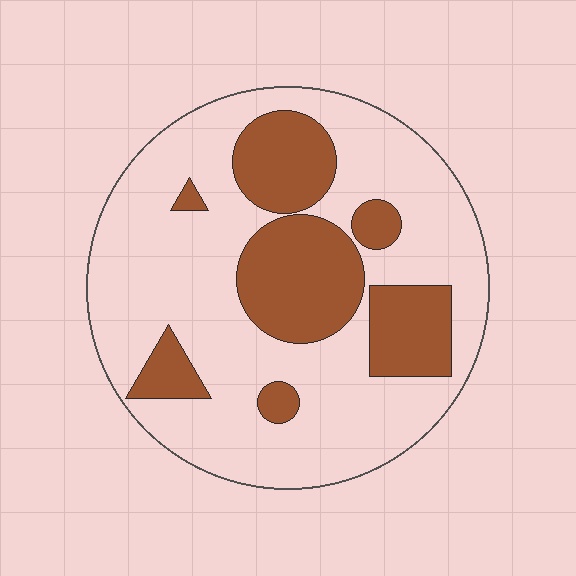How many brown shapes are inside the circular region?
7.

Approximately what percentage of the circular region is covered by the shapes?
Approximately 30%.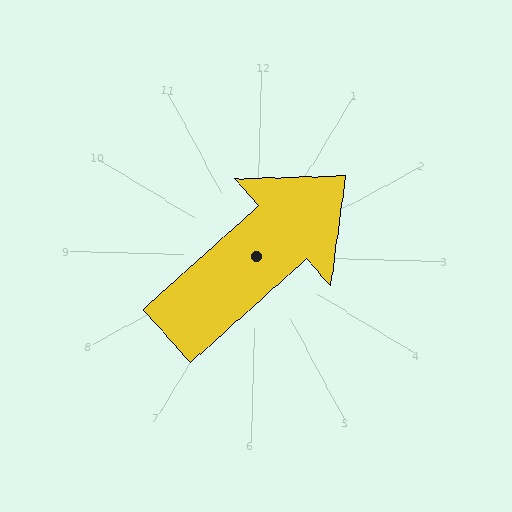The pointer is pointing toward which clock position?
Roughly 2 o'clock.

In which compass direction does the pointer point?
Northeast.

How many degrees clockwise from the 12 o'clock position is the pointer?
Approximately 47 degrees.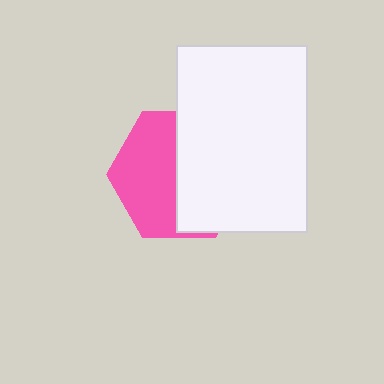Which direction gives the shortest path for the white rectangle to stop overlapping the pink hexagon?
Moving right gives the shortest separation.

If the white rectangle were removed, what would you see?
You would see the complete pink hexagon.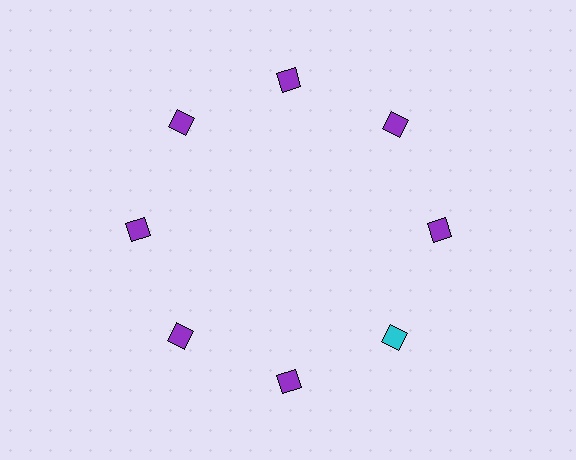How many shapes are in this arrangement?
There are 8 shapes arranged in a ring pattern.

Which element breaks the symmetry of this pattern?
The cyan diamond at roughly the 4 o'clock position breaks the symmetry. All other shapes are purple diamonds.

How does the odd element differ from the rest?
It has a different color: cyan instead of purple.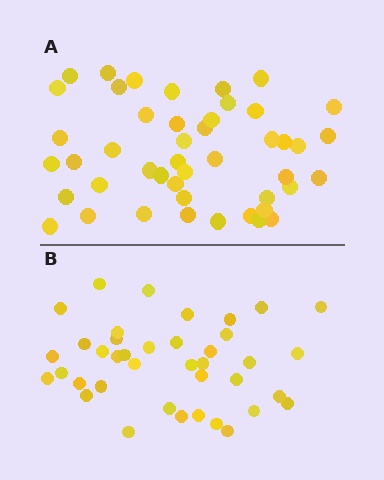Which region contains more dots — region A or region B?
Region A (the top region) has more dots.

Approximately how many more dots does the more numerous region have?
Region A has roughly 8 or so more dots than region B.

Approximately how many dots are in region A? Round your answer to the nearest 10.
About 50 dots. (The exact count is 46, which rounds to 50.)